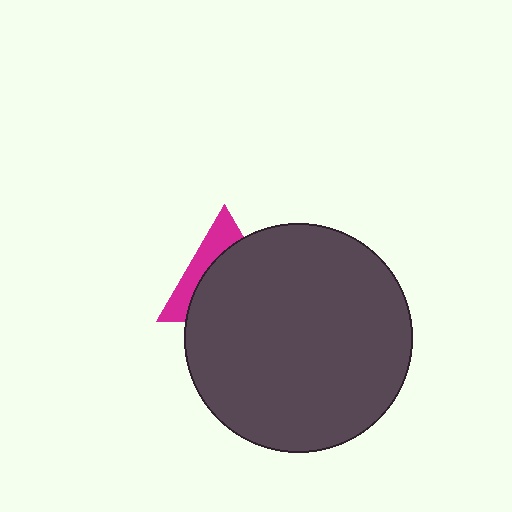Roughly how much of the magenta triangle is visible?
A small part of it is visible (roughly 33%).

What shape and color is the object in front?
The object in front is a dark gray circle.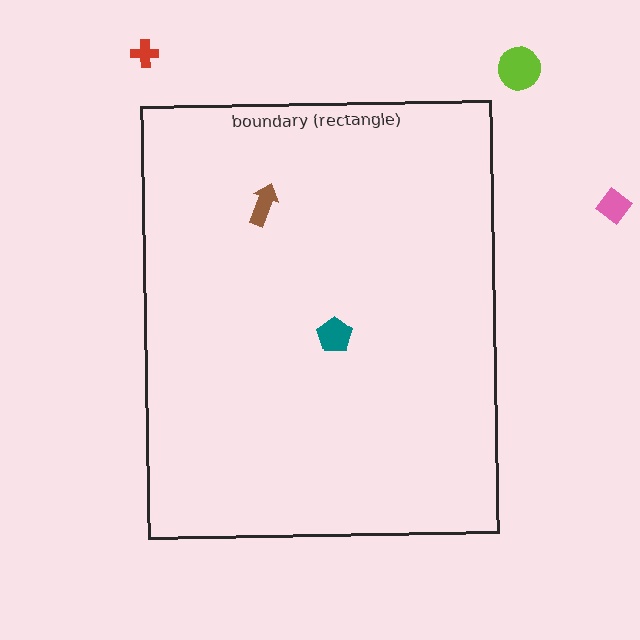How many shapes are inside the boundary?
2 inside, 3 outside.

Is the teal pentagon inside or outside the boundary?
Inside.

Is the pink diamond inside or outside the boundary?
Outside.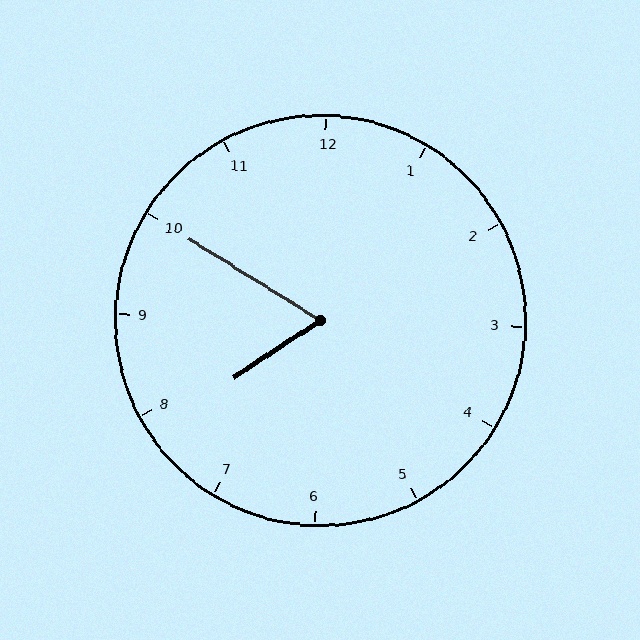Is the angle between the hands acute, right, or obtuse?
It is acute.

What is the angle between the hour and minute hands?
Approximately 65 degrees.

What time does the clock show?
7:50.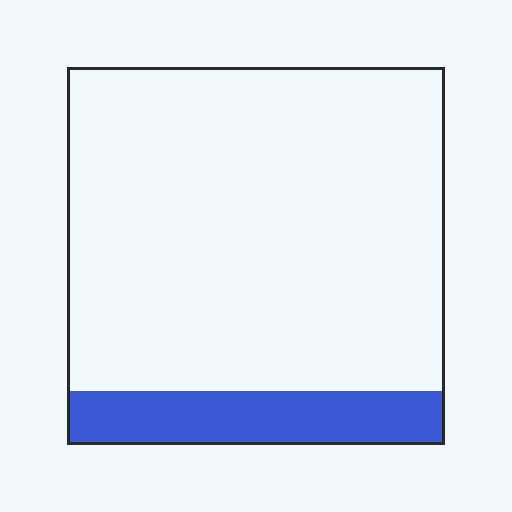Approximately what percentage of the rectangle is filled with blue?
Approximately 15%.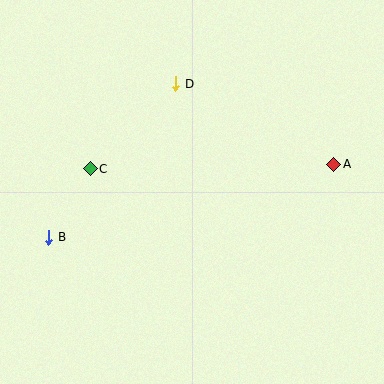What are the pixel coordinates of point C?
Point C is at (90, 169).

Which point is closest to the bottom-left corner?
Point B is closest to the bottom-left corner.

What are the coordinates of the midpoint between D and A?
The midpoint between D and A is at (255, 124).